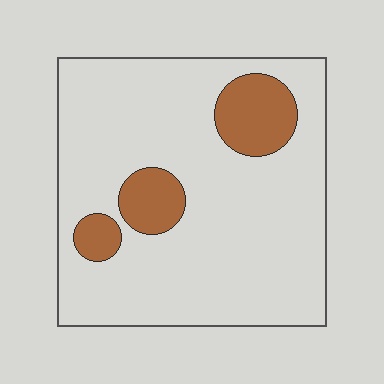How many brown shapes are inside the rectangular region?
3.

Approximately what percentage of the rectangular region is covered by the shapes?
Approximately 15%.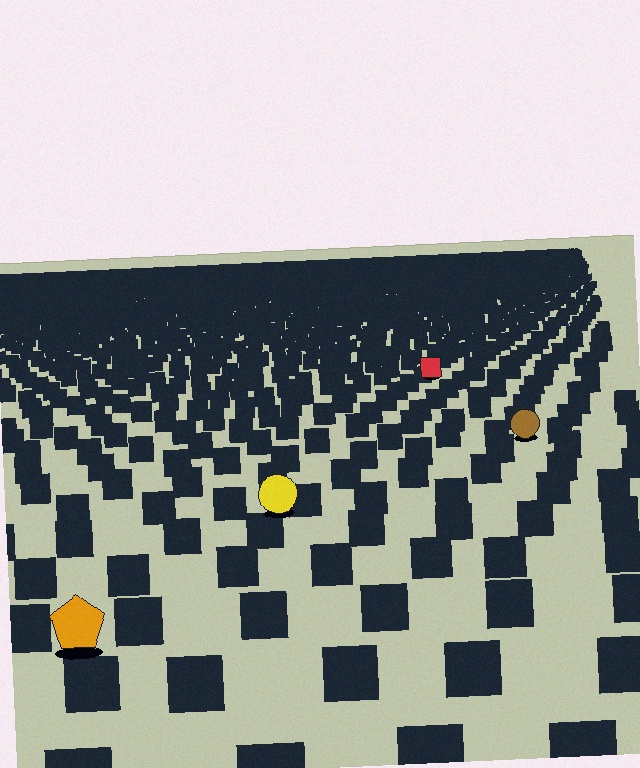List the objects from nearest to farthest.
From nearest to farthest: the orange pentagon, the yellow circle, the brown circle, the red square.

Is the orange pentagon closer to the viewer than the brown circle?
Yes. The orange pentagon is closer — you can tell from the texture gradient: the ground texture is coarser near it.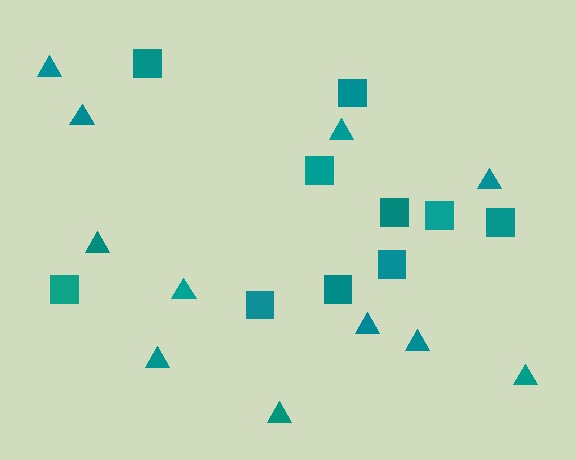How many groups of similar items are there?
There are 2 groups: one group of squares (10) and one group of triangles (11).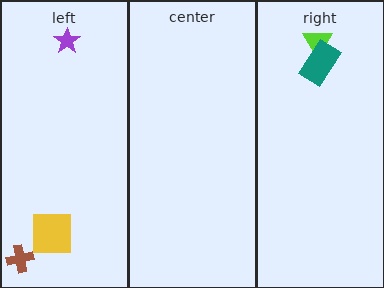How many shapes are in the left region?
3.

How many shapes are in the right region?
2.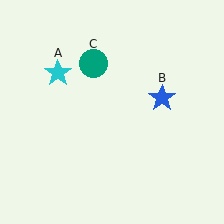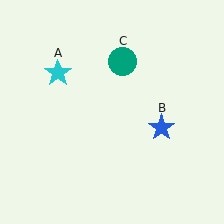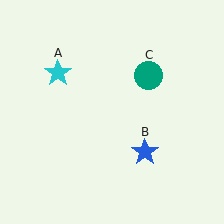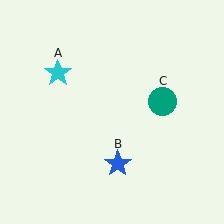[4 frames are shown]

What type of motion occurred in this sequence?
The blue star (object B), teal circle (object C) rotated clockwise around the center of the scene.